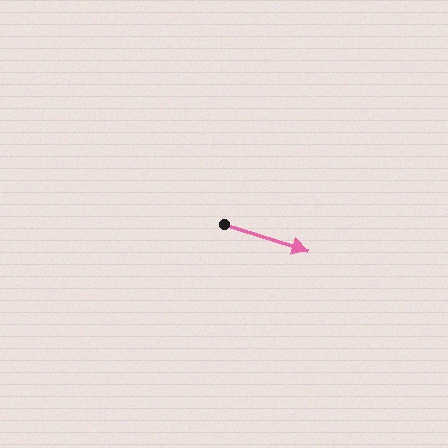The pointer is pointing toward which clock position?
Roughly 4 o'clock.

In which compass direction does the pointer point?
East.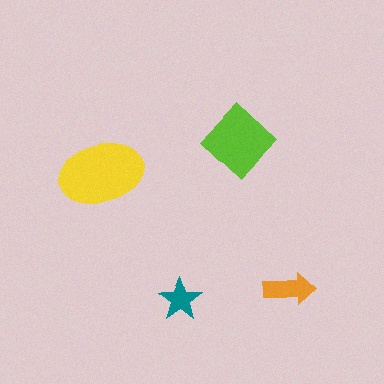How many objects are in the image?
There are 4 objects in the image.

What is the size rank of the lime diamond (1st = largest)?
2nd.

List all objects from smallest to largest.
The teal star, the orange arrow, the lime diamond, the yellow ellipse.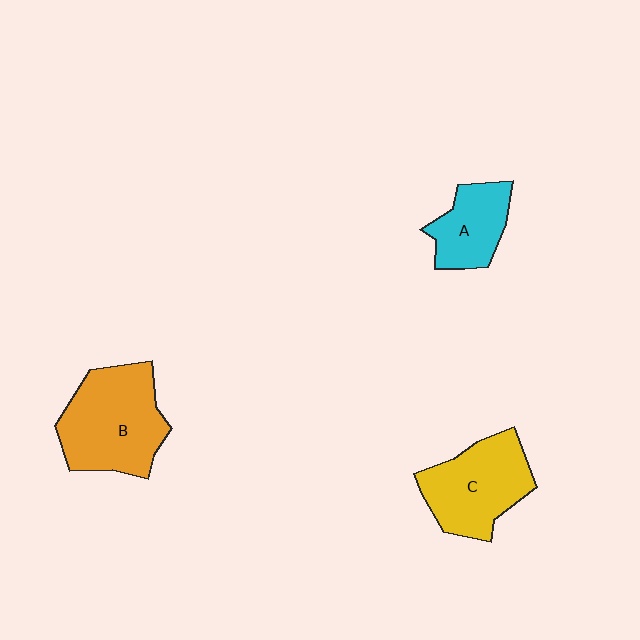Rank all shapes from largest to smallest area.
From largest to smallest: B (orange), C (yellow), A (cyan).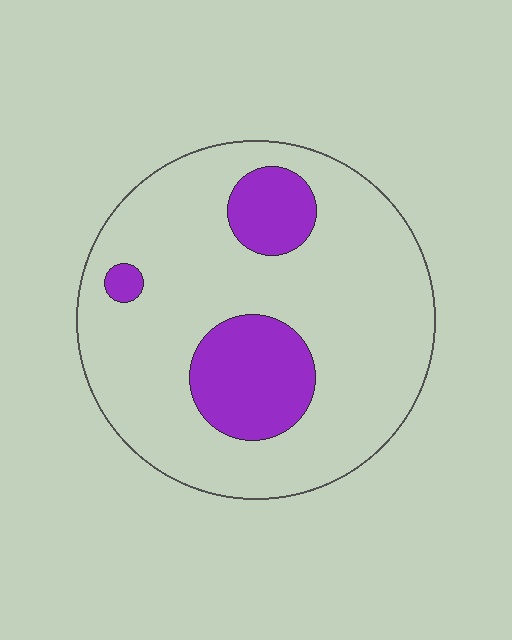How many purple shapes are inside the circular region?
3.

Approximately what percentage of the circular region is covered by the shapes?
Approximately 20%.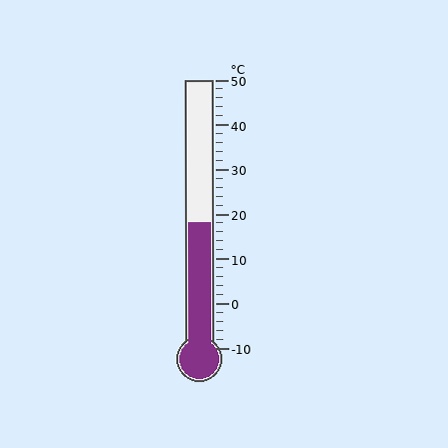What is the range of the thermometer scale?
The thermometer scale ranges from -10°C to 50°C.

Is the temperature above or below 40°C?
The temperature is below 40°C.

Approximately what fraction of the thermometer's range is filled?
The thermometer is filled to approximately 45% of its range.